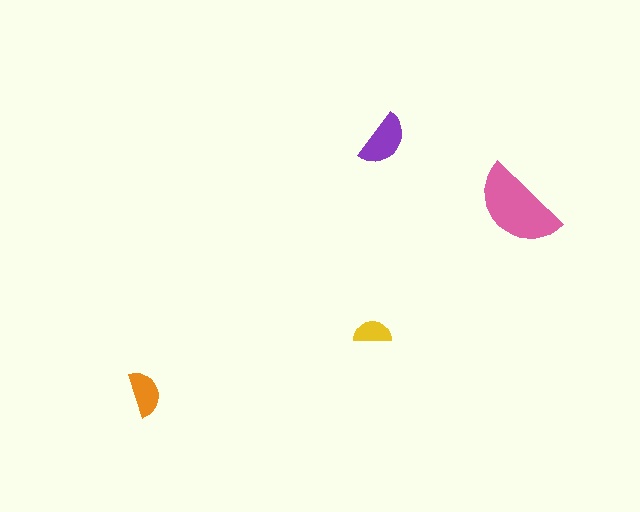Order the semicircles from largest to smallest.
the pink one, the purple one, the orange one, the yellow one.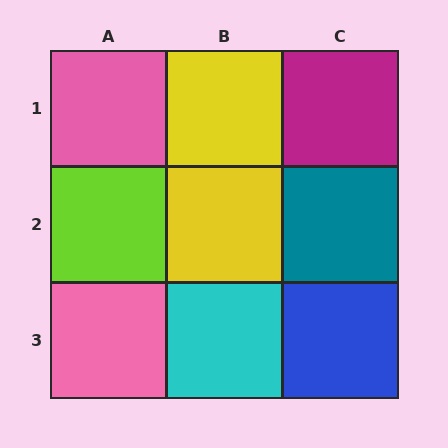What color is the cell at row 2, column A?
Lime.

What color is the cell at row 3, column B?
Cyan.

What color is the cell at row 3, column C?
Blue.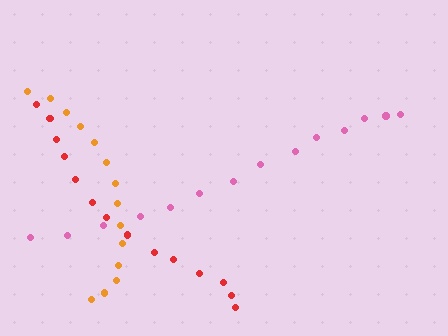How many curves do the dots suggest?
There are 3 distinct paths.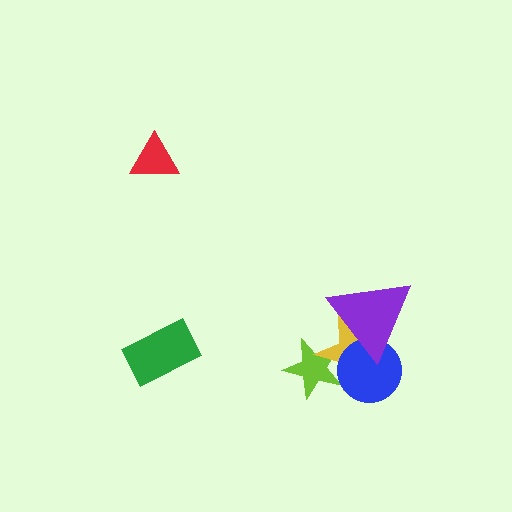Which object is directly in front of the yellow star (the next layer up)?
The blue circle is directly in front of the yellow star.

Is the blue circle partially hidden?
Yes, it is partially covered by another shape.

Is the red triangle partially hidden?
No, no other shape covers it.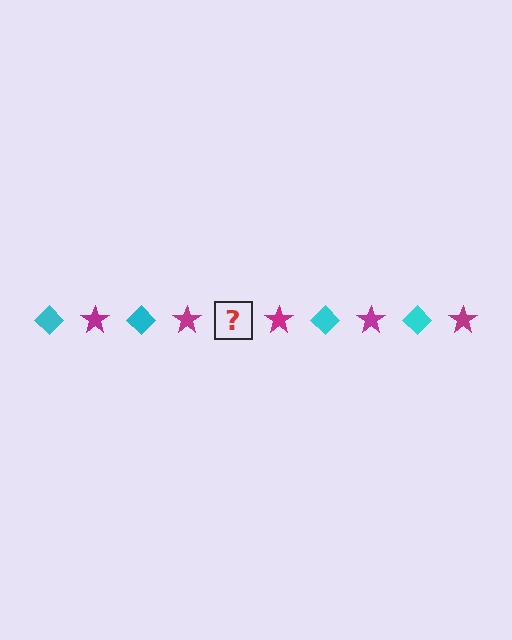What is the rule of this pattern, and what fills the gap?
The rule is that the pattern alternates between cyan diamond and magenta star. The gap should be filled with a cyan diamond.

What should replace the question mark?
The question mark should be replaced with a cyan diamond.